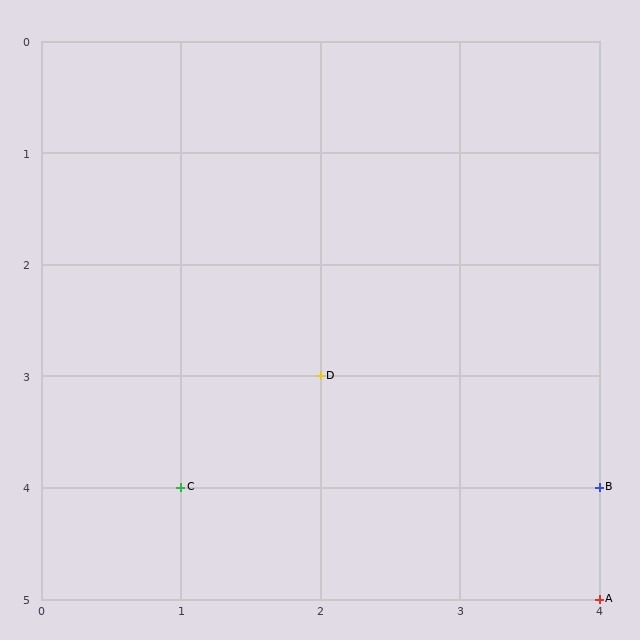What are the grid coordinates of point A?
Point A is at grid coordinates (4, 5).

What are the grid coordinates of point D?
Point D is at grid coordinates (2, 3).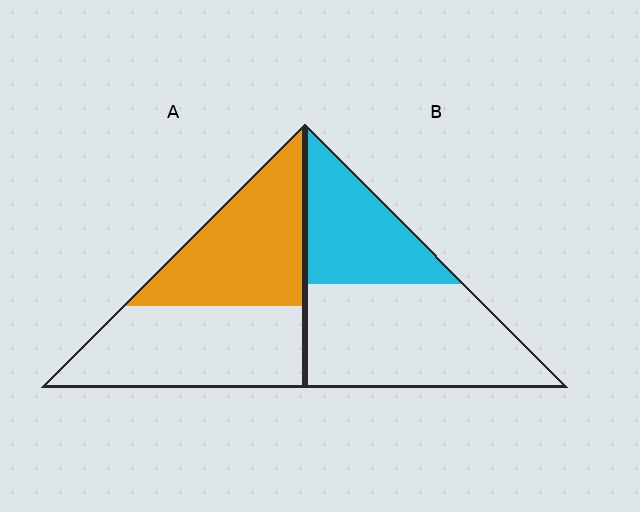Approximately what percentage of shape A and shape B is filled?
A is approximately 50% and B is approximately 35%.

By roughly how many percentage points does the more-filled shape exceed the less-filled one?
By roughly 10 percentage points (A over B).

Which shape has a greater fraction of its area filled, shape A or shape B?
Shape A.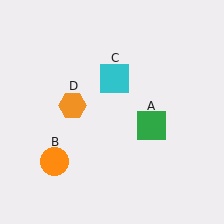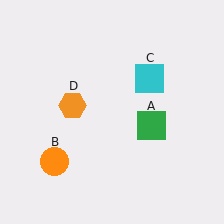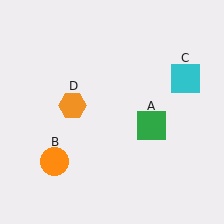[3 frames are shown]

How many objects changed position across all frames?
1 object changed position: cyan square (object C).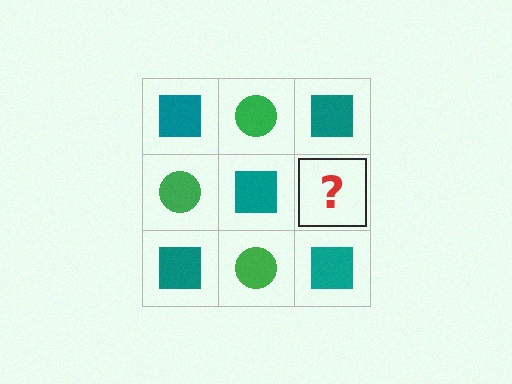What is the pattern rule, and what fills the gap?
The rule is that it alternates teal square and green circle in a checkerboard pattern. The gap should be filled with a green circle.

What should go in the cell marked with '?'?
The missing cell should contain a green circle.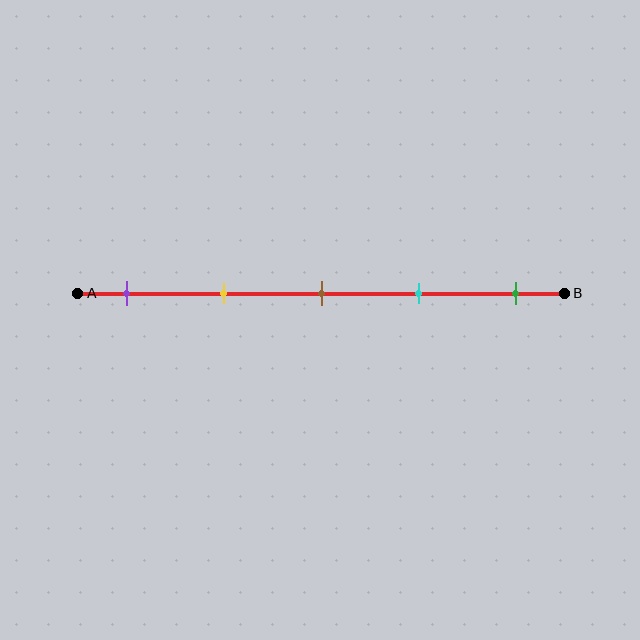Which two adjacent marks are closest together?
The brown and cyan marks are the closest adjacent pair.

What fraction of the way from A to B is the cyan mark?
The cyan mark is approximately 70% (0.7) of the way from A to B.